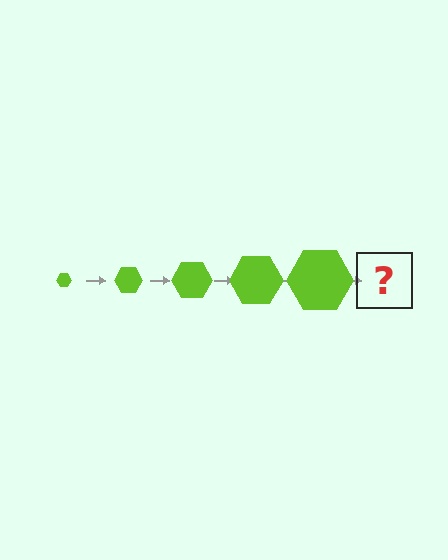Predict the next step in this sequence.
The next step is a lime hexagon, larger than the previous one.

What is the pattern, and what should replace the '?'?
The pattern is that the hexagon gets progressively larger each step. The '?' should be a lime hexagon, larger than the previous one.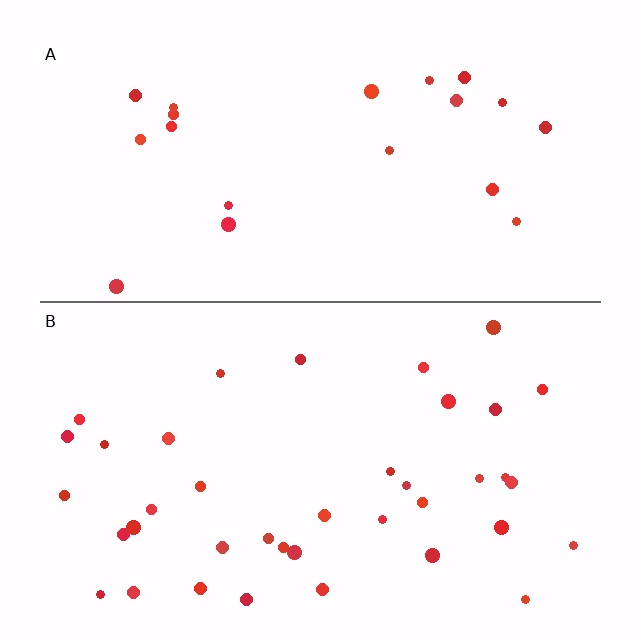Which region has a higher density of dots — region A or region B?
B (the bottom).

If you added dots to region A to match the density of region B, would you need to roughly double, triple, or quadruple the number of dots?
Approximately double.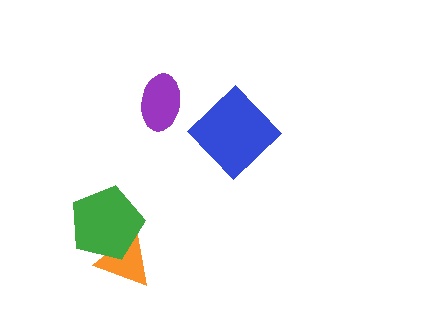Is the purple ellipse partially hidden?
No, no other shape covers it.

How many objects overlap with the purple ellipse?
0 objects overlap with the purple ellipse.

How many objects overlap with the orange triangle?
1 object overlaps with the orange triangle.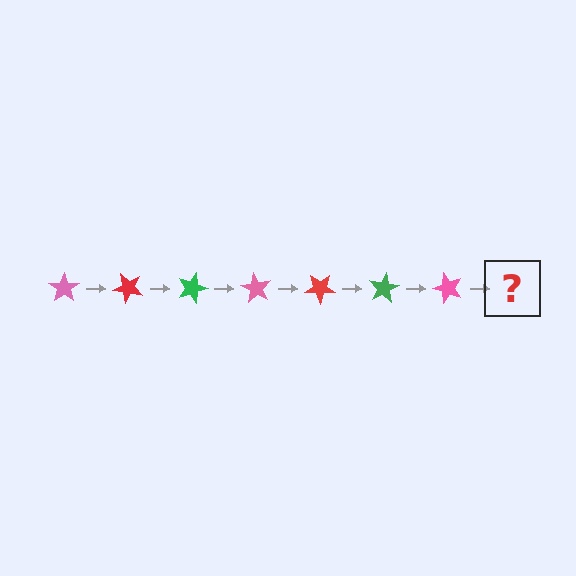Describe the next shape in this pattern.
It should be a red star, rotated 315 degrees from the start.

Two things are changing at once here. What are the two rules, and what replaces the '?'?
The two rules are that it rotates 45 degrees each step and the color cycles through pink, red, and green. The '?' should be a red star, rotated 315 degrees from the start.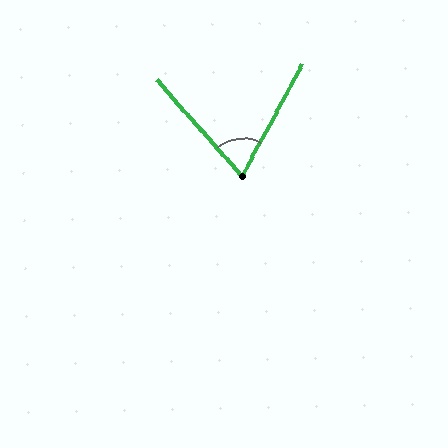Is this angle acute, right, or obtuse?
It is acute.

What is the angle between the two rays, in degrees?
Approximately 70 degrees.